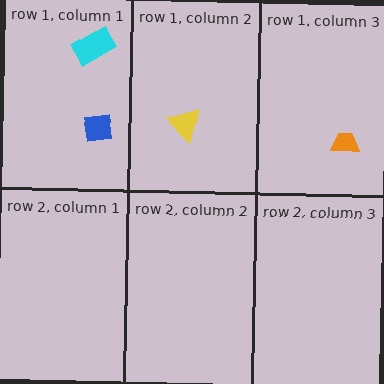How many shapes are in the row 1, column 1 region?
2.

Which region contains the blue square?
The row 1, column 1 region.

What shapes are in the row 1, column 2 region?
The yellow triangle.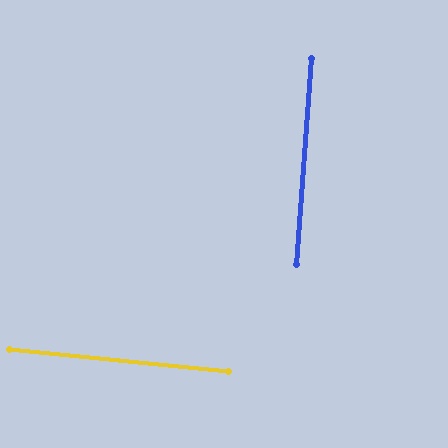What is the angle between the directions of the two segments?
Approximately 88 degrees.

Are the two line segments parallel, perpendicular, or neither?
Perpendicular — they meet at approximately 88°.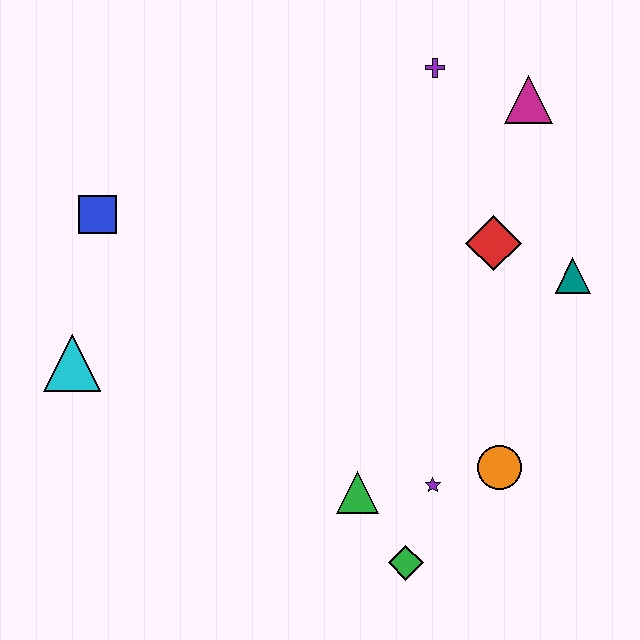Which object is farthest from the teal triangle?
The cyan triangle is farthest from the teal triangle.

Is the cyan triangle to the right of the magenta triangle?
No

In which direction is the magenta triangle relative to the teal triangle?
The magenta triangle is above the teal triangle.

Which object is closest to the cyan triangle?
The blue square is closest to the cyan triangle.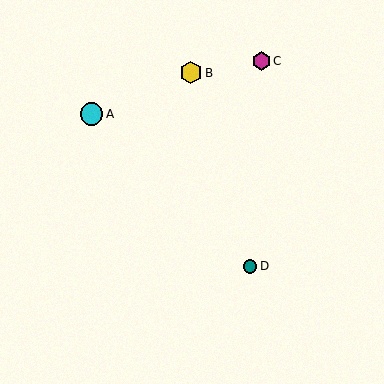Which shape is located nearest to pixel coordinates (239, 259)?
The teal circle (labeled D) at (250, 266) is nearest to that location.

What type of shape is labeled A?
Shape A is a cyan circle.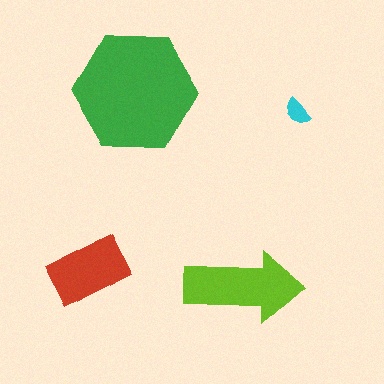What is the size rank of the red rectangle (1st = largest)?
3rd.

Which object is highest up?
The green hexagon is topmost.